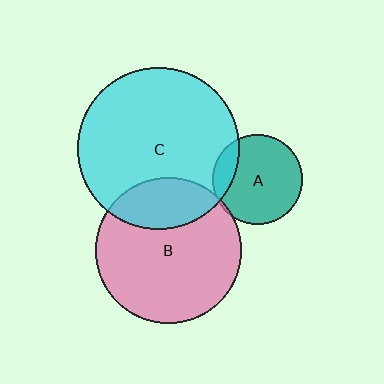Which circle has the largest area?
Circle C (cyan).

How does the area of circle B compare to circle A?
Approximately 2.7 times.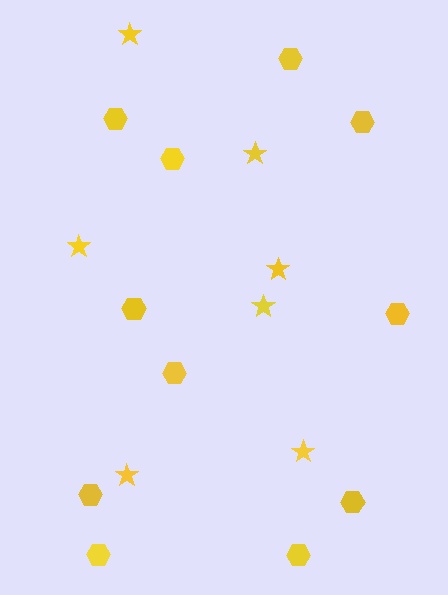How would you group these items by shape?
There are 2 groups: one group of hexagons (11) and one group of stars (7).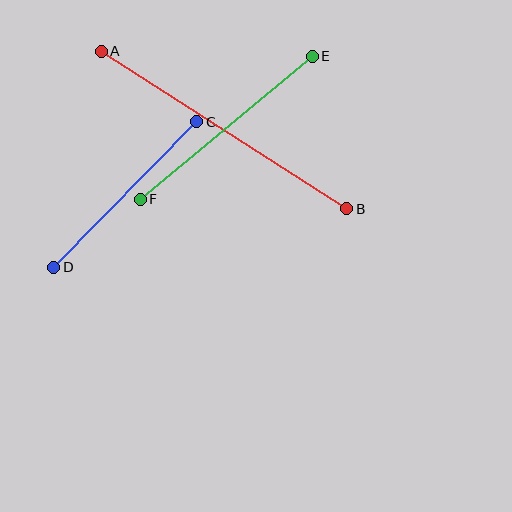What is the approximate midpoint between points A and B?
The midpoint is at approximately (224, 130) pixels.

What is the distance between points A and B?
The distance is approximately 292 pixels.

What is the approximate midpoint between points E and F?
The midpoint is at approximately (226, 128) pixels.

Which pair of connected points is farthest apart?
Points A and B are farthest apart.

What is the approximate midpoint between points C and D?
The midpoint is at approximately (125, 194) pixels.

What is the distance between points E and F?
The distance is approximately 224 pixels.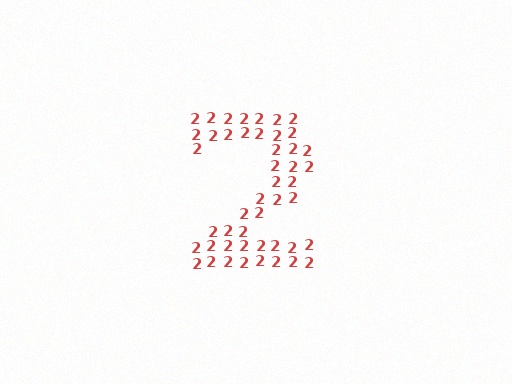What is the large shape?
The large shape is the digit 2.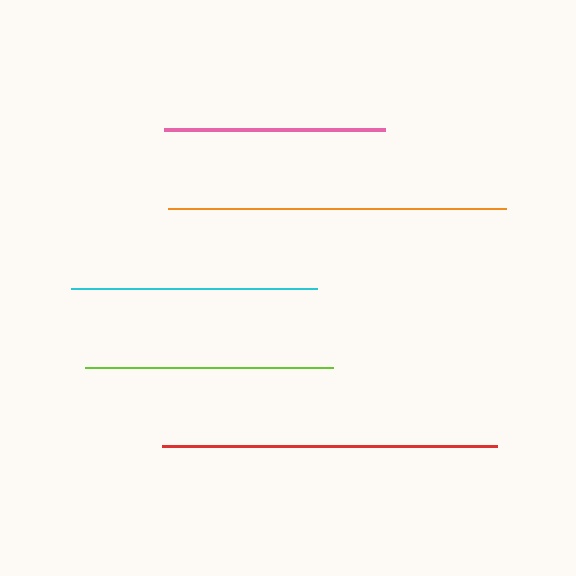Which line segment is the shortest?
The pink line is the shortest at approximately 221 pixels.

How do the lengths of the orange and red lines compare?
The orange and red lines are approximately the same length.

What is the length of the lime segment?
The lime segment is approximately 249 pixels long.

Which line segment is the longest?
The orange line is the longest at approximately 338 pixels.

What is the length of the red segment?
The red segment is approximately 336 pixels long.